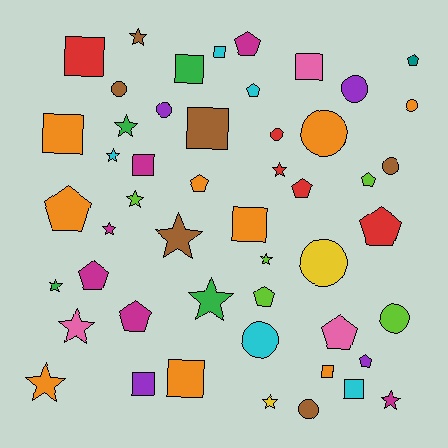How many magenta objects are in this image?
There are 6 magenta objects.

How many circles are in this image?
There are 11 circles.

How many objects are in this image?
There are 50 objects.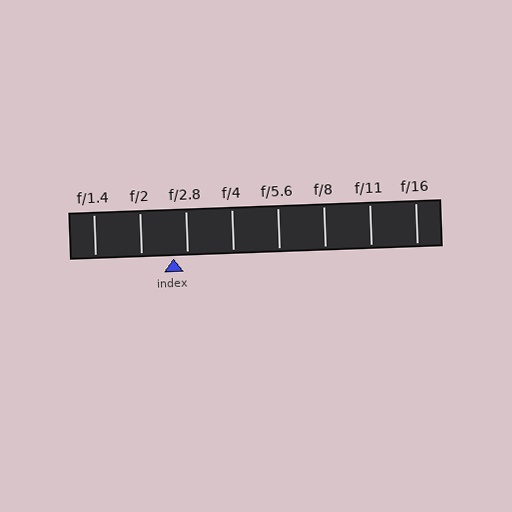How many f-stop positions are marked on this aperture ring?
There are 8 f-stop positions marked.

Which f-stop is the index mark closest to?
The index mark is closest to f/2.8.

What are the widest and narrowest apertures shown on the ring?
The widest aperture shown is f/1.4 and the narrowest is f/16.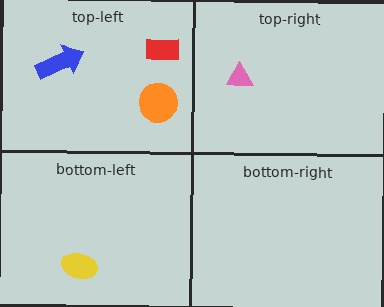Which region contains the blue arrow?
The top-left region.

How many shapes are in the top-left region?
3.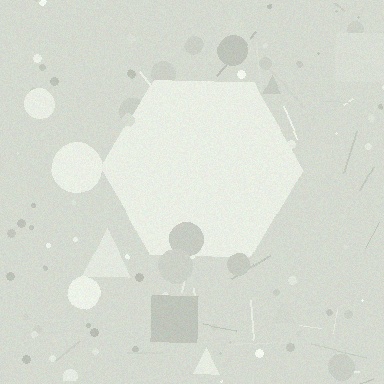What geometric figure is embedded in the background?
A hexagon is embedded in the background.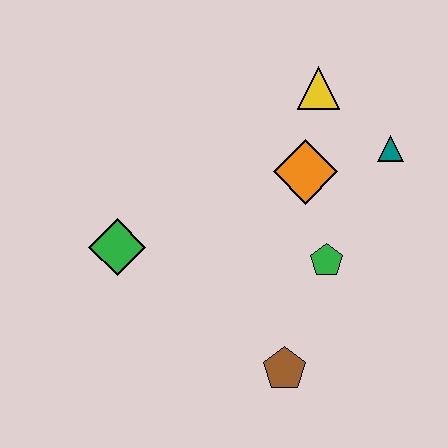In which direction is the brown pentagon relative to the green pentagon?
The brown pentagon is below the green pentagon.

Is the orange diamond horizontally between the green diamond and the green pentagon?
Yes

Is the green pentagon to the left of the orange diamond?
No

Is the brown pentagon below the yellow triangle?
Yes